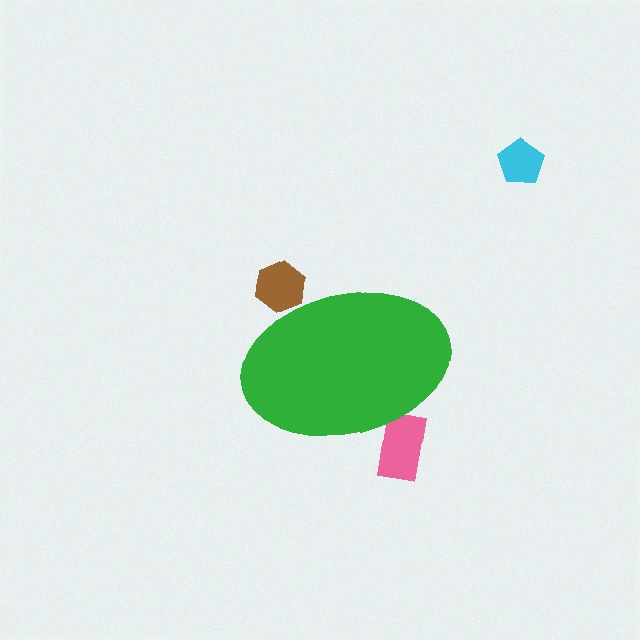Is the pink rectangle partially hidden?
Yes, the pink rectangle is partially hidden behind the green ellipse.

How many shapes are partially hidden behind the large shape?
2 shapes are partially hidden.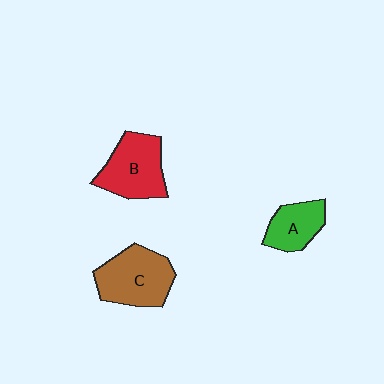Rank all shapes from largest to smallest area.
From largest to smallest: C (brown), B (red), A (green).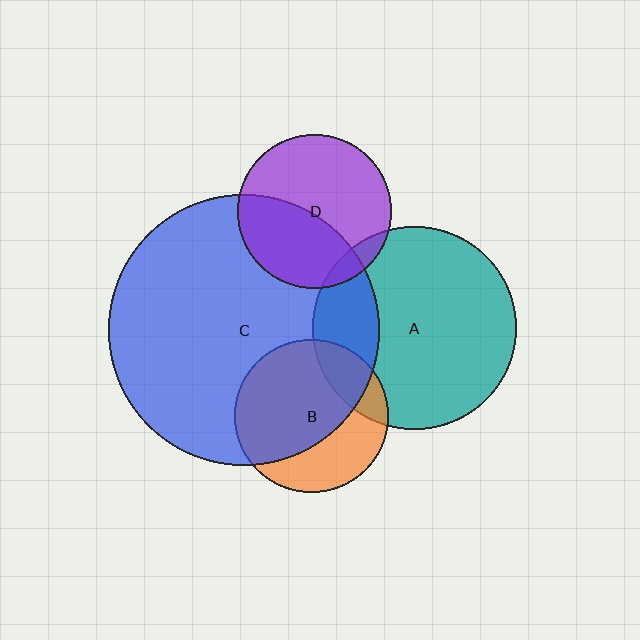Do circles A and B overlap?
Yes.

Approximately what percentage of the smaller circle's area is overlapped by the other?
Approximately 20%.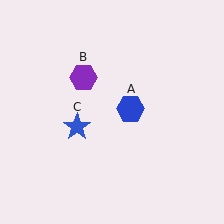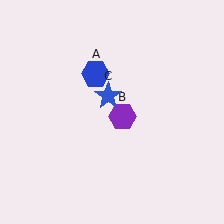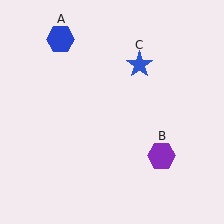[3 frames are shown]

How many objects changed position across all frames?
3 objects changed position: blue hexagon (object A), purple hexagon (object B), blue star (object C).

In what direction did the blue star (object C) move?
The blue star (object C) moved up and to the right.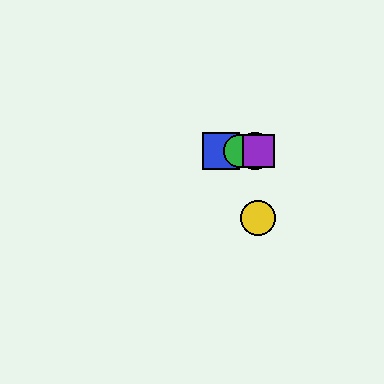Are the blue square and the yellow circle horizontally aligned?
No, the blue square is at y≈151 and the yellow circle is at y≈218.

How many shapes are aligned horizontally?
4 shapes (the red circle, the blue square, the green circle, the purple square) are aligned horizontally.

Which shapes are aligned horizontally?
The red circle, the blue square, the green circle, the purple square are aligned horizontally.